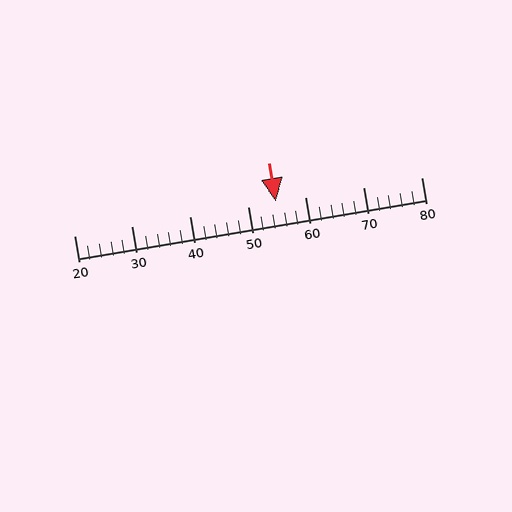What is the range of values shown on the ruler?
The ruler shows values from 20 to 80.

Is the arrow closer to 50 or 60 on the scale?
The arrow is closer to 50.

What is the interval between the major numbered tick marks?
The major tick marks are spaced 10 units apart.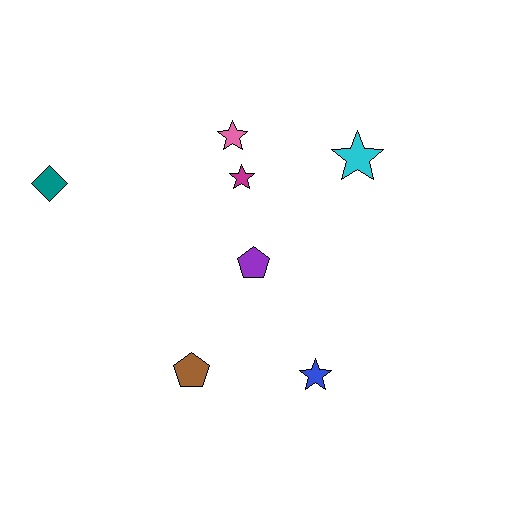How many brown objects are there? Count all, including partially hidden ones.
There is 1 brown object.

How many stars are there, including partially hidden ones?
There are 4 stars.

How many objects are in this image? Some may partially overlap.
There are 7 objects.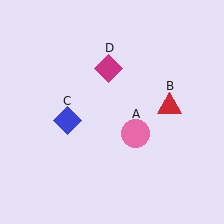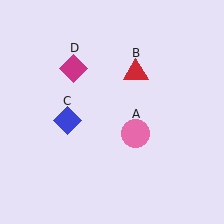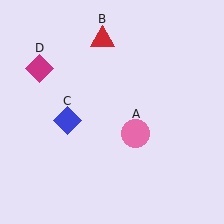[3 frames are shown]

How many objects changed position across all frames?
2 objects changed position: red triangle (object B), magenta diamond (object D).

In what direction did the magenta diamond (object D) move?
The magenta diamond (object D) moved left.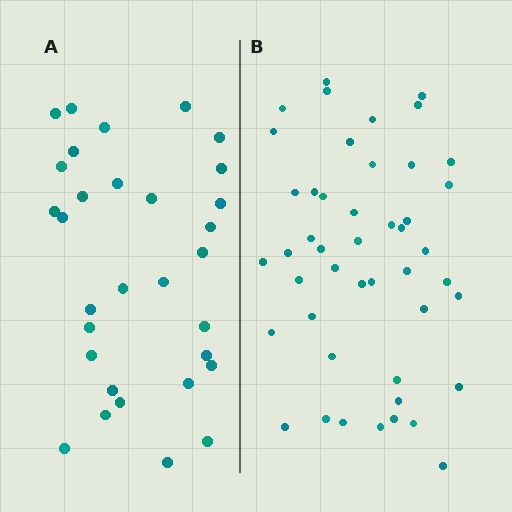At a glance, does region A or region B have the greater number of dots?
Region B (the right region) has more dots.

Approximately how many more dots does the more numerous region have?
Region B has approximately 15 more dots than region A.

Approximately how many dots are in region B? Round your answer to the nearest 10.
About 50 dots. (The exact count is 46, which rounds to 50.)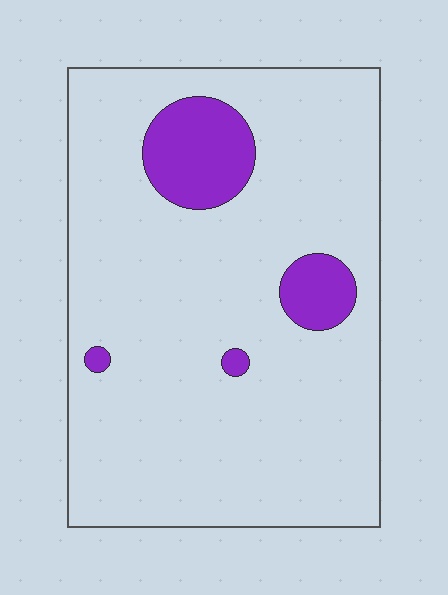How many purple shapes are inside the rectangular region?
4.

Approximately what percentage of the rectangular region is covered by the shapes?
Approximately 10%.